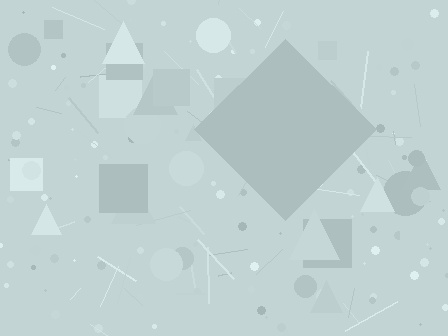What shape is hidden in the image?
A diamond is hidden in the image.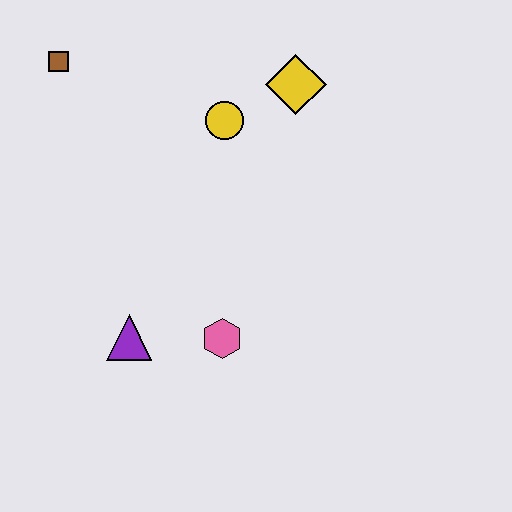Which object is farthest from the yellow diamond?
The purple triangle is farthest from the yellow diamond.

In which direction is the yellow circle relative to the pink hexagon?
The yellow circle is above the pink hexagon.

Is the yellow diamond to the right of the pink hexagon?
Yes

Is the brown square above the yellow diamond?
Yes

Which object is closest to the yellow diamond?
The yellow circle is closest to the yellow diamond.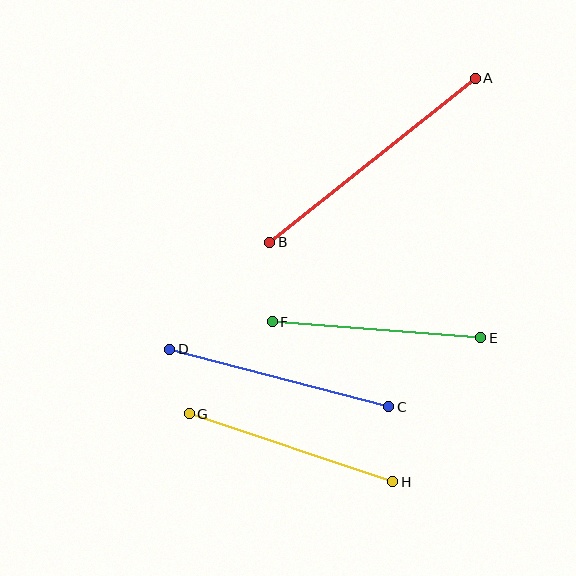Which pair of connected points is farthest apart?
Points A and B are farthest apart.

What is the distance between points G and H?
The distance is approximately 214 pixels.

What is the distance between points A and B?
The distance is approximately 263 pixels.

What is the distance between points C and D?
The distance is approximately 226 pixels.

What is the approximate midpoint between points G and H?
The midpoint is at approximately (291, 448) pixels.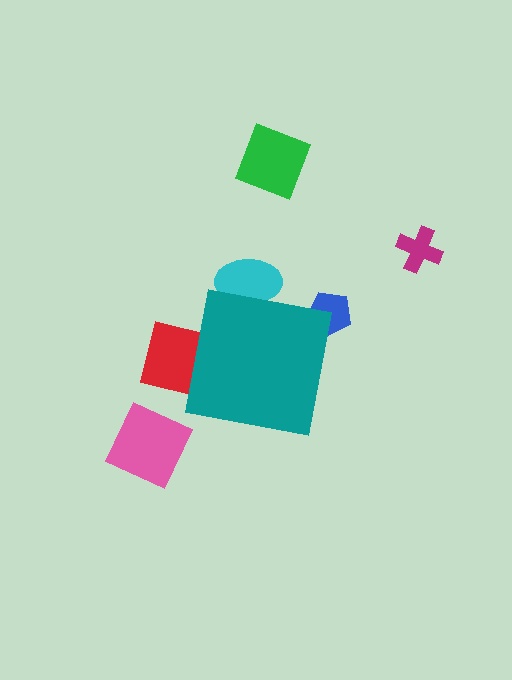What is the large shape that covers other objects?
A teal square.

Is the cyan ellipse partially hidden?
Yes, the cyan ellipse is partially hidden behind the teal square.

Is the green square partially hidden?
No, the green square is fully visible.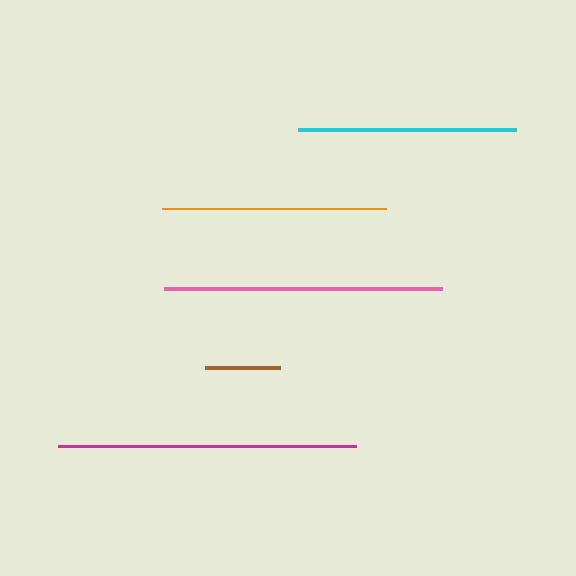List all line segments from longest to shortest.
From longest to shortest: magenta, pink, orange, cyan, brown.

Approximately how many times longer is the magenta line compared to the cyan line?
The magenta line is approximately 1.4 times the length of the cyan line.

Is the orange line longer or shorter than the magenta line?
The magenta line is longer than the orange line.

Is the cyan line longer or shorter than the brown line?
The cyan line is longer than the brown line.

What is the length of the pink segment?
The pink segment is approximately 279 pixels long.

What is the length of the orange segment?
The orange segment is approximately 224 pixels long.